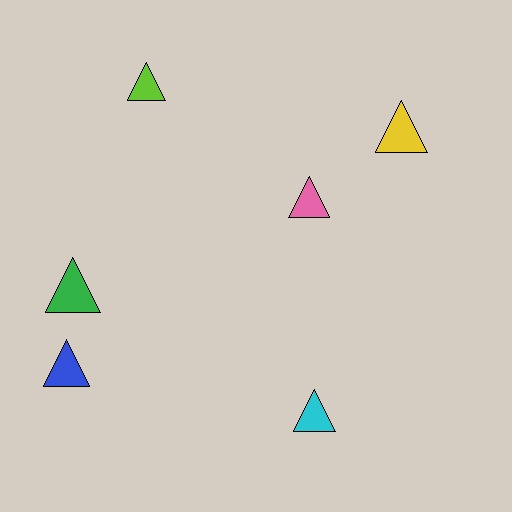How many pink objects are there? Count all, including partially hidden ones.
There is 1 pink object.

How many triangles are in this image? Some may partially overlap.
There are 6 triangles.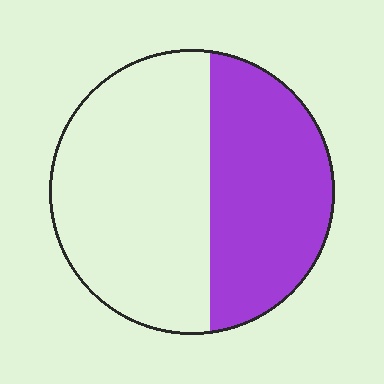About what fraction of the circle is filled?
About two fifths (2/5).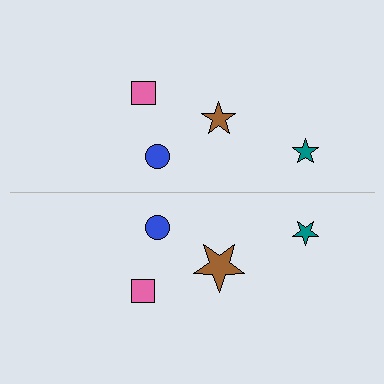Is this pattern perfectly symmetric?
No, the pattern is not perfectly symmetric. The brown star on the bottom side has a different size than its mirror counterpart.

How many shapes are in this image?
There are 8 shapes in this image.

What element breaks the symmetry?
The brown star on the bottom side has a different size than its mirror counterpart.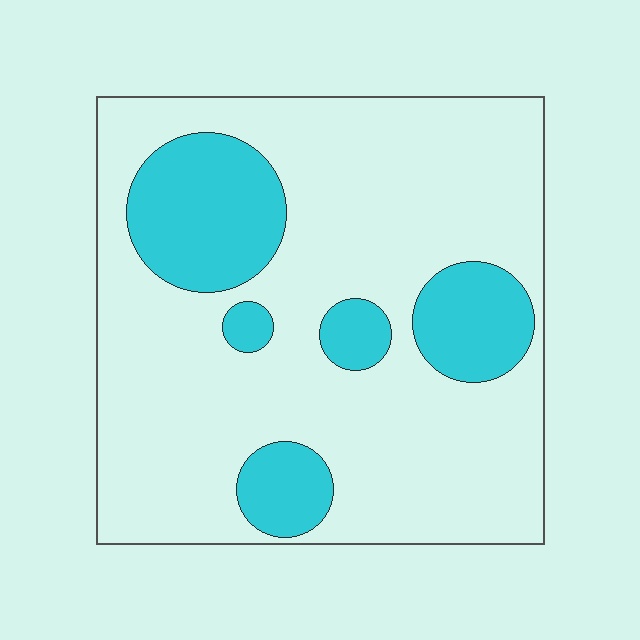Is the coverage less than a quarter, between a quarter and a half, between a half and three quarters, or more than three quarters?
Less than a quarter.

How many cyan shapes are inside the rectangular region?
5.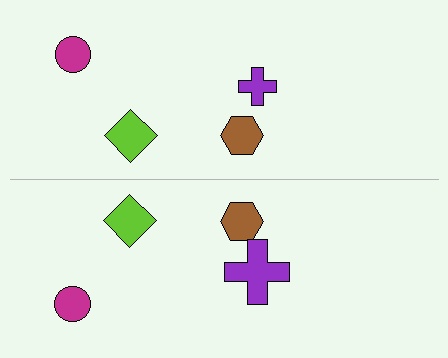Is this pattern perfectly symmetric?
No, the pattern is not perfectly symmetric. The purple cross on the bottom side has a different size than its mirror counterpart.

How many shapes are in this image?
There are 8 shapes in this image.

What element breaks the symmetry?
The purple cross on the bottom side has a different size than its mirror counterpart.